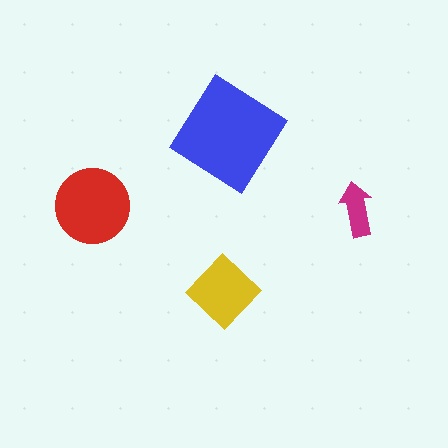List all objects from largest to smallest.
The blue diamond, the red circle, the yellow diamond, the magenta arrow.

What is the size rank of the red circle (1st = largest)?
2nd.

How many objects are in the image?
There are 4 objects in the image.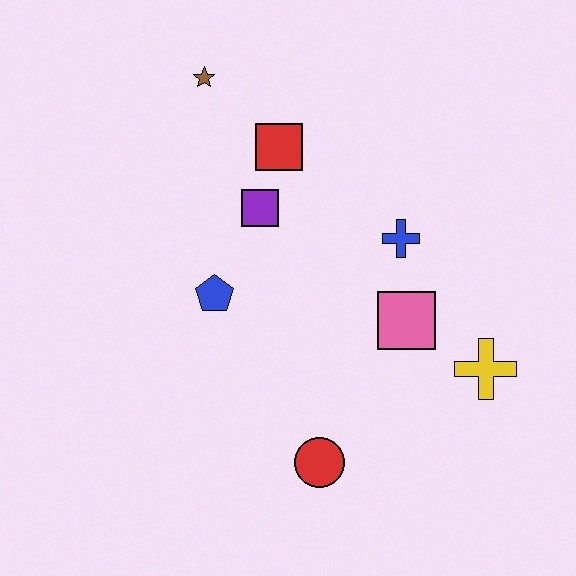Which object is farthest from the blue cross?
The brown star is farthest from the blue cross.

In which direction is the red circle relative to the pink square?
The red circle is below the pink square.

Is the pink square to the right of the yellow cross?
No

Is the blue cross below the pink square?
No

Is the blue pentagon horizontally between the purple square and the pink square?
No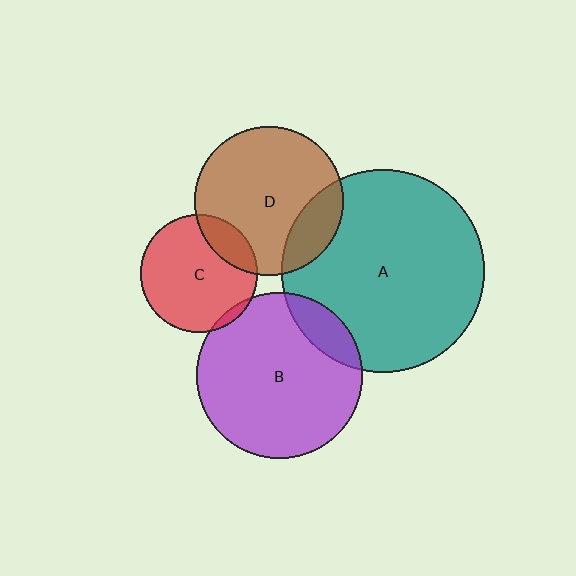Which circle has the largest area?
Circle A (teal).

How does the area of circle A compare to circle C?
Approximately 3.0 times.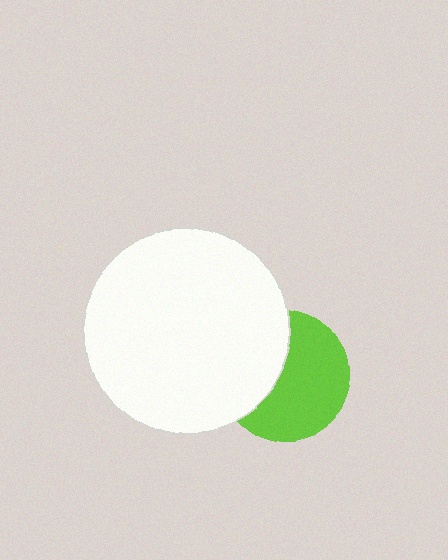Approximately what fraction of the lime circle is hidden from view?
Roughly 40% of the lime circle is hidden behind the white circle.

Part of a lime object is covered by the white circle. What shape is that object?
It is a circle.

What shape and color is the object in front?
The object in front is a white circle.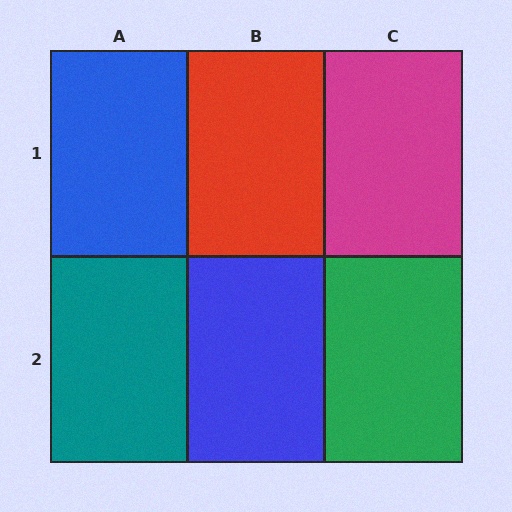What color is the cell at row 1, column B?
Red.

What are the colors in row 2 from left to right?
Teal, blue, green.